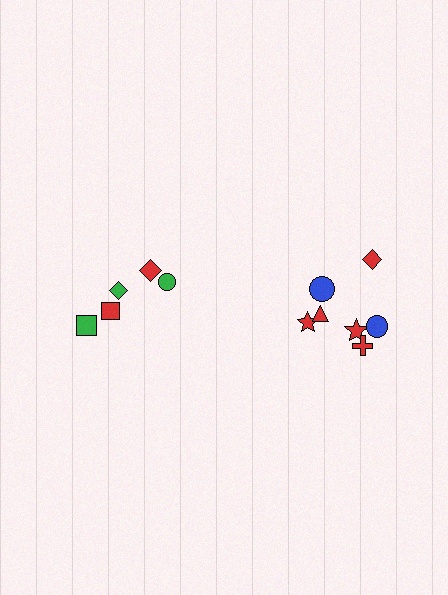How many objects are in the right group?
There are 7 objects.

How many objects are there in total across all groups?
There are 12 objects.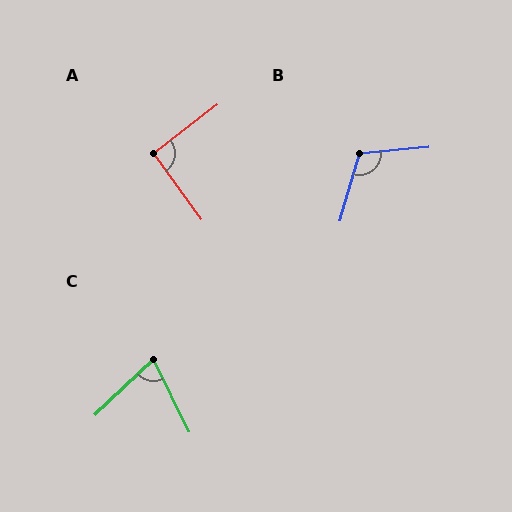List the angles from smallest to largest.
C (72°), A (92°), B (112°).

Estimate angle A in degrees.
Approximately 92 degrees.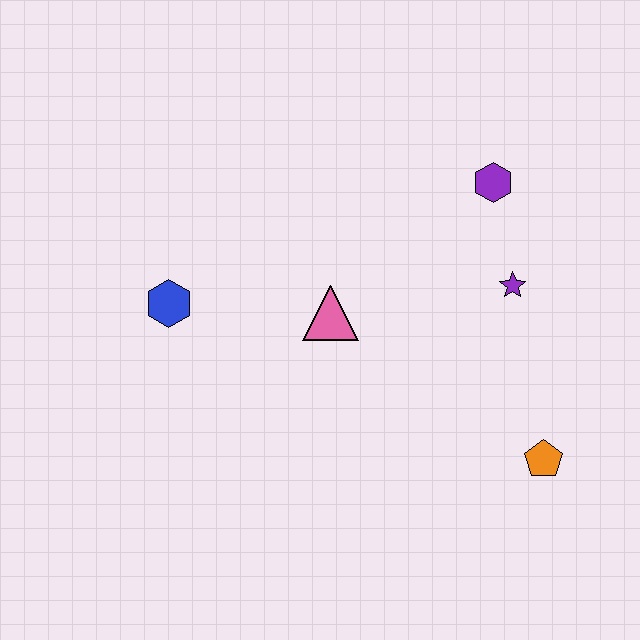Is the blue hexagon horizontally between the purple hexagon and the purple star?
No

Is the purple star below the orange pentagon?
No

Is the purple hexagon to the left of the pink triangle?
No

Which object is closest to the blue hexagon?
The pink triangle is closest to the blue hexagon.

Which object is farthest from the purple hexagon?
The blue hexagon is farthest from the purple hexagon.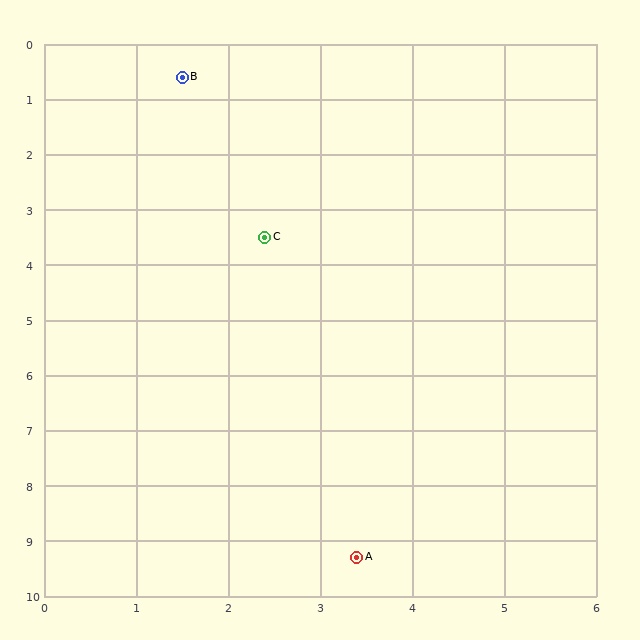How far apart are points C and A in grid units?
Points C and A are about 5.9 grid units apart.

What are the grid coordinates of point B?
Point B is at approximately (1.5, 0.6).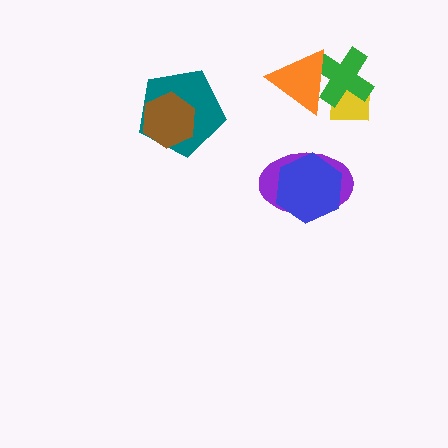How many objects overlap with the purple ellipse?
1 object overlaps with the purple ellipse.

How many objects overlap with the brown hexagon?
1 object overlaps with the brown hexagon.